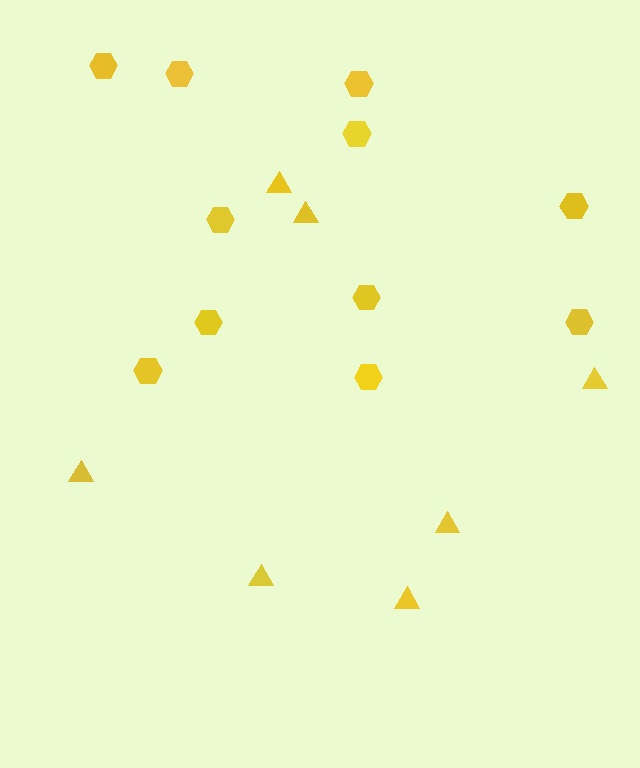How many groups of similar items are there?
There are 2 groups: one group of hexagons (11) and one group of triangles (7).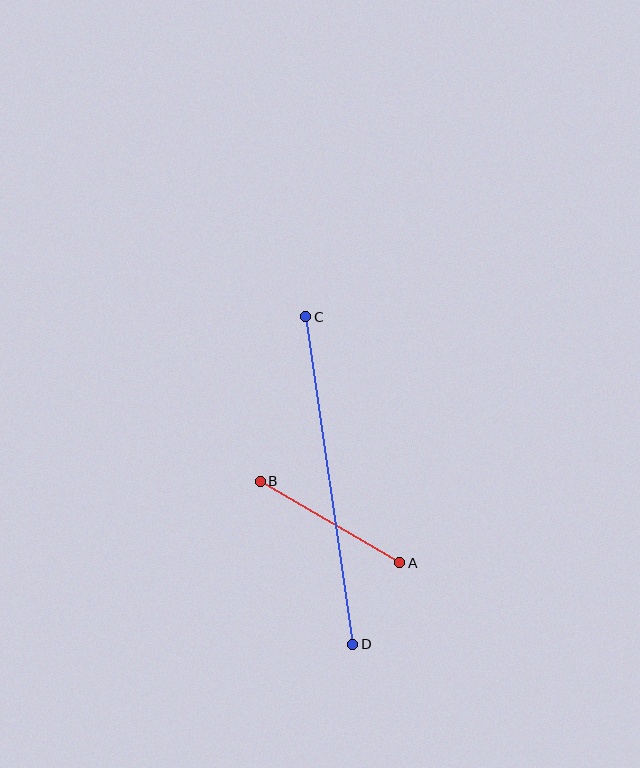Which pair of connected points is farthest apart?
Points C and D are farthest apart.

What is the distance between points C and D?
The distance is approximately 331 pixels.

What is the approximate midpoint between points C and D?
The midpoint is at approximately (329, 481) pixels.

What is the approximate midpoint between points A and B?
The midpoint is at approximately (330, 522) pixels.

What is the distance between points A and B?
The distance is approximately 162 pixels.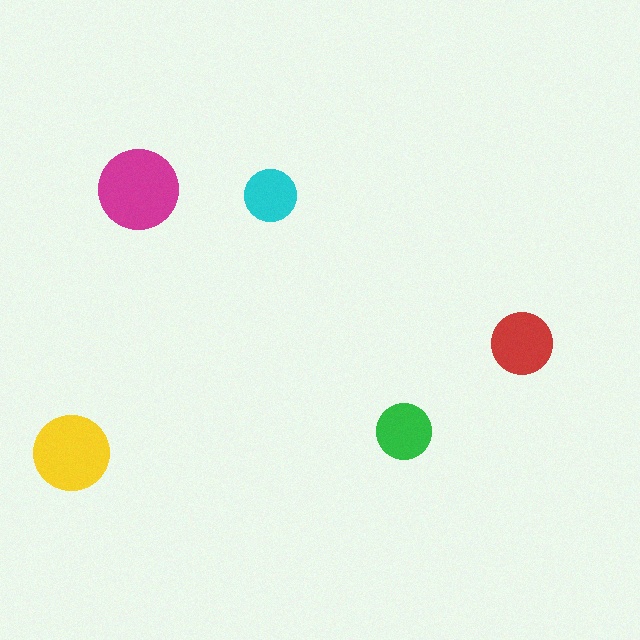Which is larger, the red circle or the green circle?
The red one.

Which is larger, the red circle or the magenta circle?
The magenta one.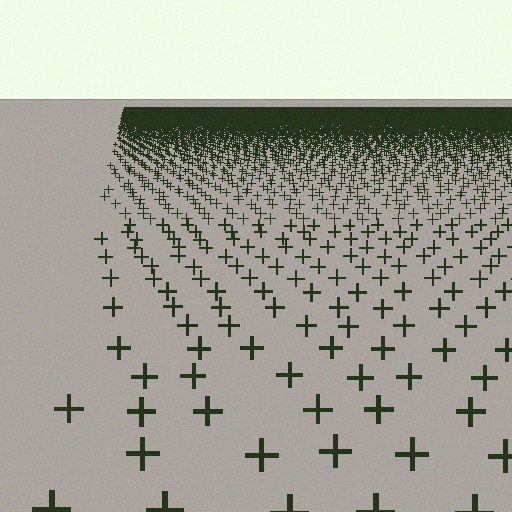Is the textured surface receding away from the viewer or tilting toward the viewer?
The surface is receding away from the viewer. Texture elements get smaller and denser toward the top.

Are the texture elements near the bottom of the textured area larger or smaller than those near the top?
Larger. Near the bottom, elements are closer to the viewer and appear at a bigger on-screen size.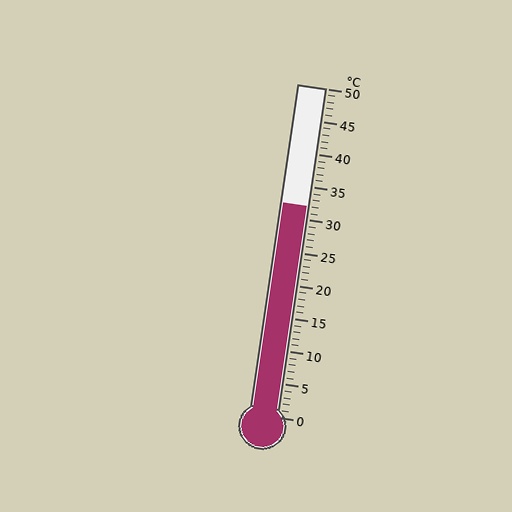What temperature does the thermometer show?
The thermometer shows approximately 32°C.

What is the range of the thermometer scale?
The thermometer scale ranges from 0°C to 50°C.